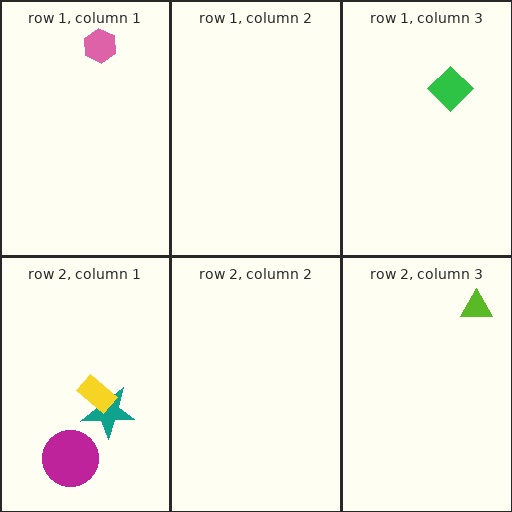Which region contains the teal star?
The row 2, column 1 region.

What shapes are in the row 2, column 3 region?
The lime triangle.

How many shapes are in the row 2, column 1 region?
3.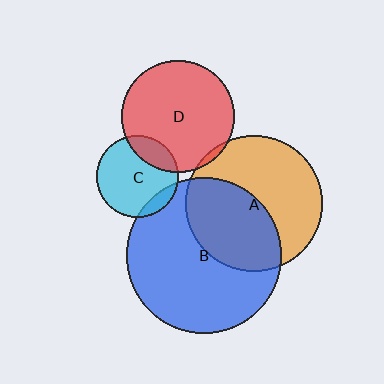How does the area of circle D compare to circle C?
Approximately 1.9 times.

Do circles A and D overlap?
Yes.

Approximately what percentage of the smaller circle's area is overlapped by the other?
Approximately 5%.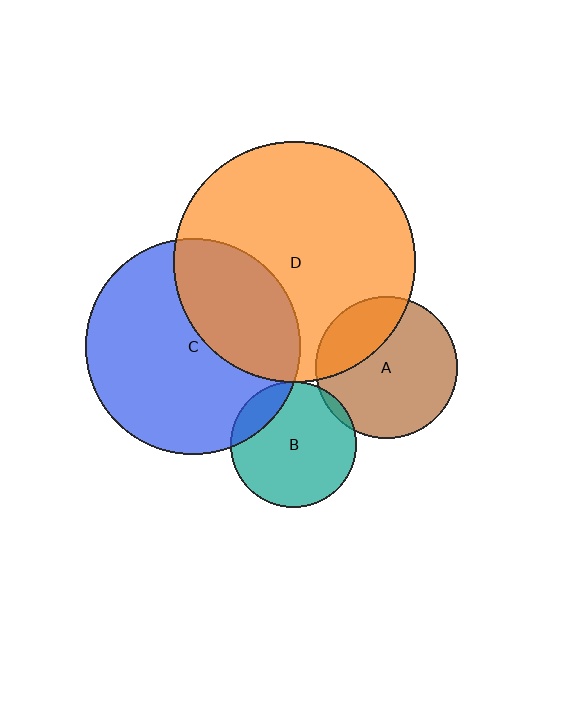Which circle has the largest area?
Circle D (orange).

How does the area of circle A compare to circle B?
Approximately 1.3 times.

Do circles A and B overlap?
Yes.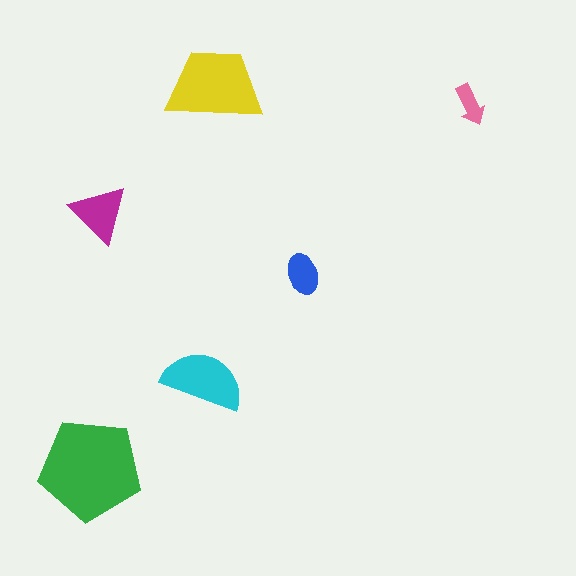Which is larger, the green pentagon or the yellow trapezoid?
The green pentagon.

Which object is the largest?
The green pentagon.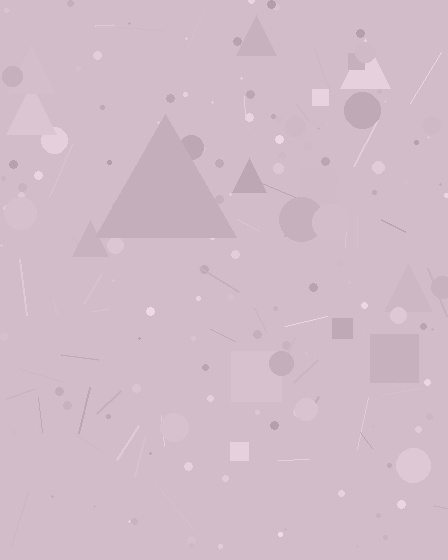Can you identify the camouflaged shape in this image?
The camouflaged shape is a triangle.